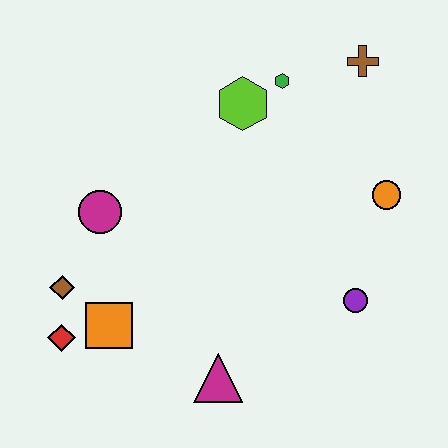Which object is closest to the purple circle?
The orange circle is closest to the purple circle.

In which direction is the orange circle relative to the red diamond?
The orange circle is to the right of the red diamond.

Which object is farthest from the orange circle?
The red diamond is farthest from the orange circle.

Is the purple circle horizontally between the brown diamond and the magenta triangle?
No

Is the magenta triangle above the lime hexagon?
No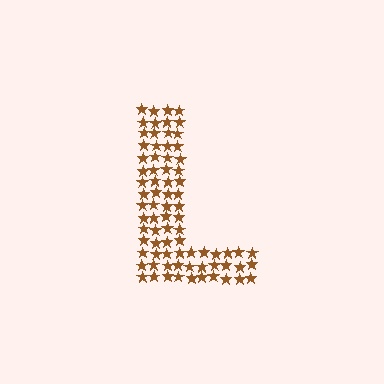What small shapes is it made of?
It is made of small stars.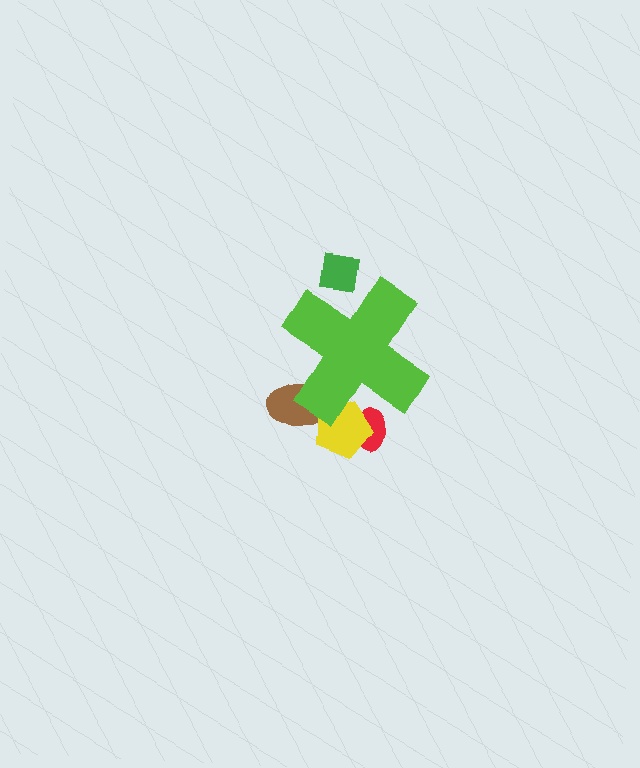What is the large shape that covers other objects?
A lime cross.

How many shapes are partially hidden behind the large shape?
4 shapes are partially hidden.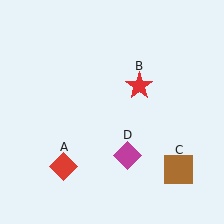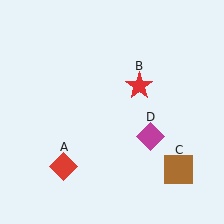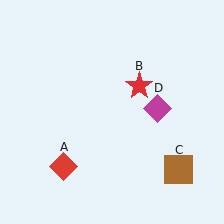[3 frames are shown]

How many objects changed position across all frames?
1 object changed position: magenta diamond (object D).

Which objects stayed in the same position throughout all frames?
Red diamond (object A) and red star (object B) and brown square (object C) remained stationary.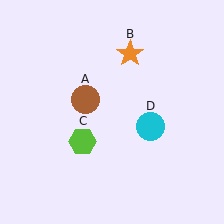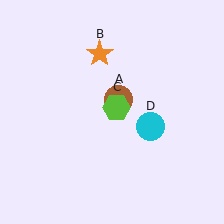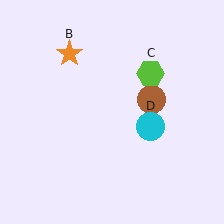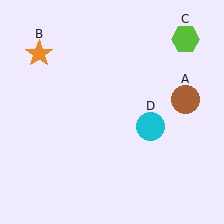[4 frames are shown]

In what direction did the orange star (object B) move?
The orange star (object B) moved left.